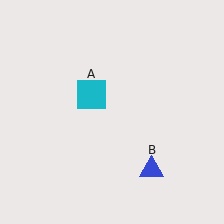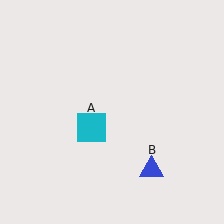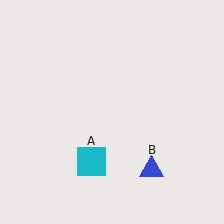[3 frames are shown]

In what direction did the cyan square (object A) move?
The cyan square (object A) moved down.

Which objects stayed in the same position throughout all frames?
Blue triangle (object B) remained stationary.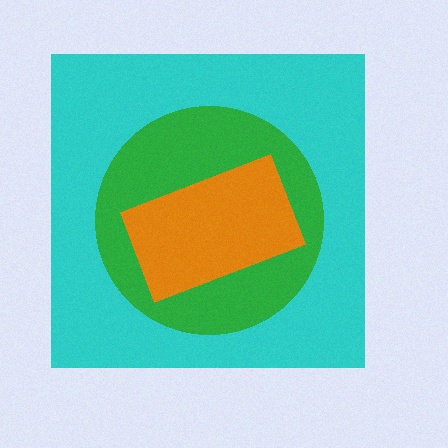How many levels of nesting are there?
3.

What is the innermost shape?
The orange rectangle.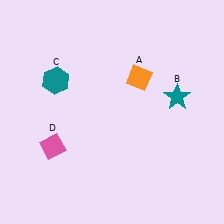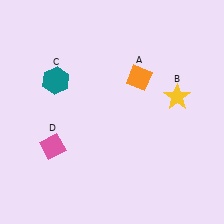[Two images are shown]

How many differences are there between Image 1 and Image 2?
There is 1 difference between the two images.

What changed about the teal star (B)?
In Image 1, B is teal. In Image 2, it changed to yellow.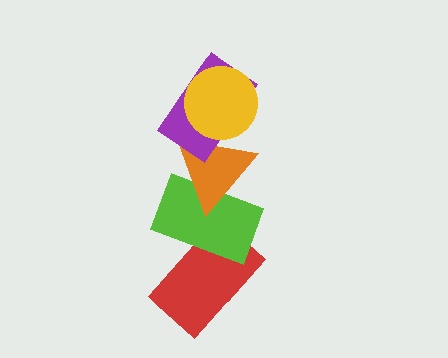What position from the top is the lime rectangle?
The lime rectangle is 4th from the top.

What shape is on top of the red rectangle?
The lime rectangle is on top of the red rectangle.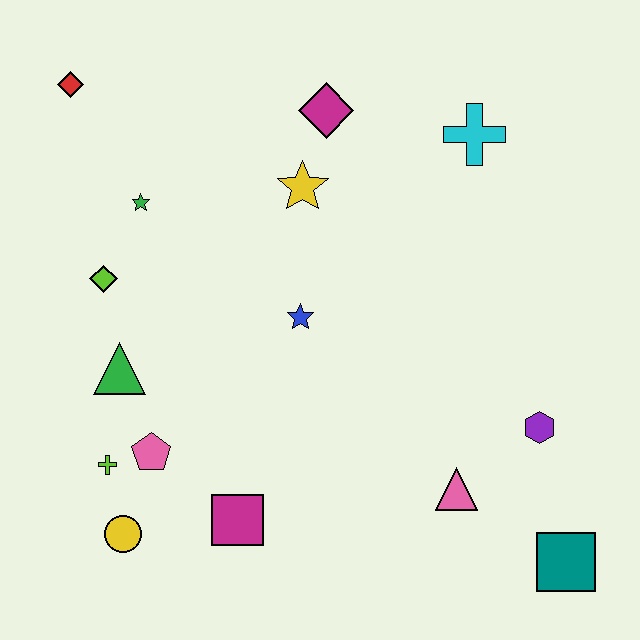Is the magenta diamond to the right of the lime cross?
Yes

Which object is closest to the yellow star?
The magenta diamond is closest to the yellow star.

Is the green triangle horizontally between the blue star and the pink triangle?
No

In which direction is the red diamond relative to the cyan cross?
The red diamond is to the left of the cyan cross.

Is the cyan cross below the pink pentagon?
No